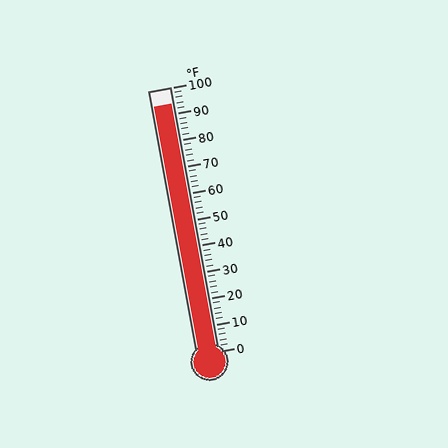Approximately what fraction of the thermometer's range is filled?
The thermometer is filled to approximately 95% of its range.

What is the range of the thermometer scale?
The thermometer scale ranges from 0°F to 100°F.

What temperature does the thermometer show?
The thermometer shows approximately 94°F.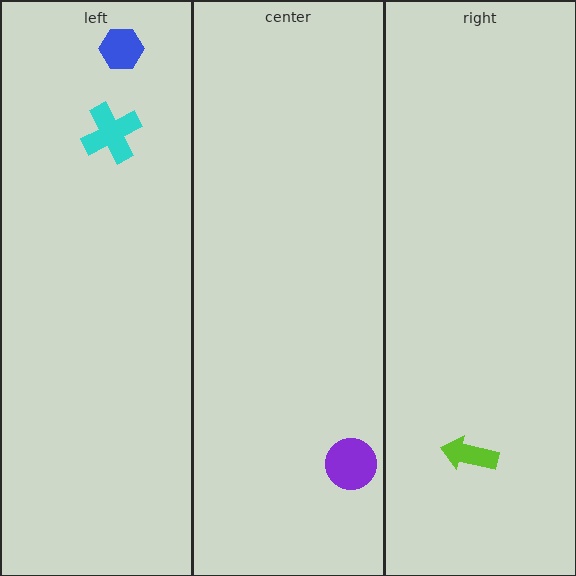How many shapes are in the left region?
2.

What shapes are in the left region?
The cyan cross, the blue hexagon.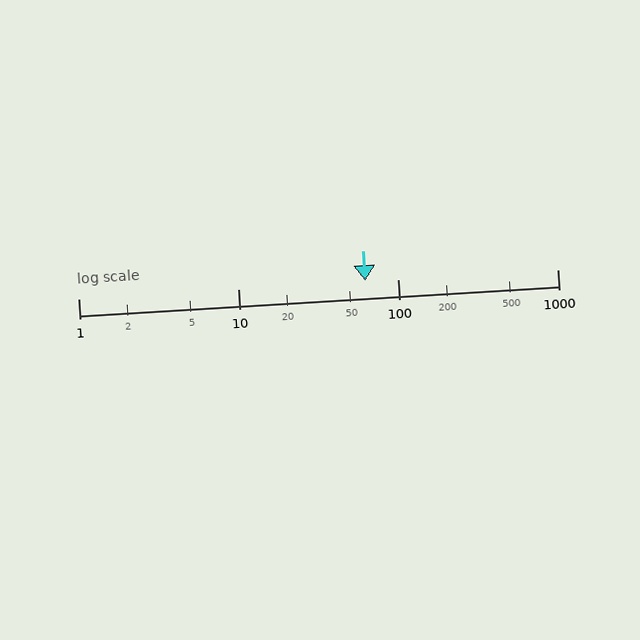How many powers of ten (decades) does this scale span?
The scale spans 3 decades, from 1 to 1000.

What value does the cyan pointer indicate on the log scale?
The pointer indicates approximately 63.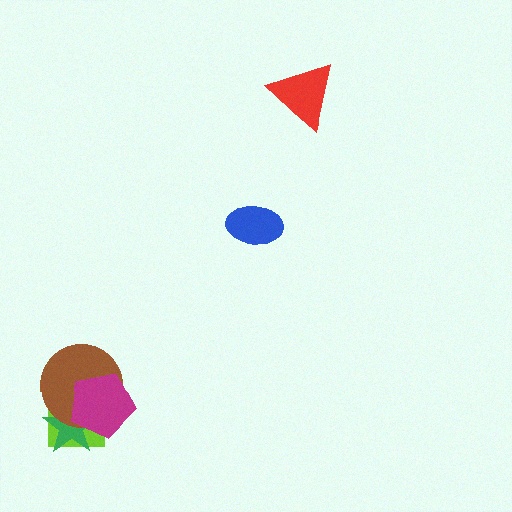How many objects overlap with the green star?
3 objects overlap with the green star.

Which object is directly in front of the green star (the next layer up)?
The brown circle is directly in front of the green star.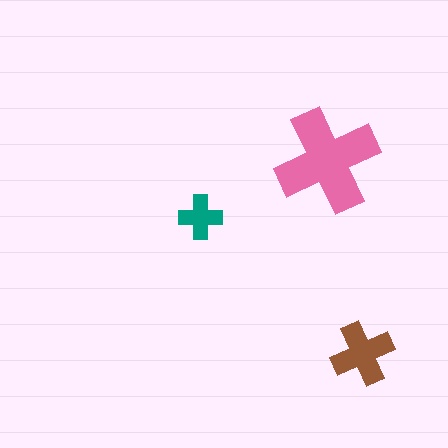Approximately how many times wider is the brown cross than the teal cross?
About 1.5 times wider.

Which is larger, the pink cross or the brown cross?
The pink one.